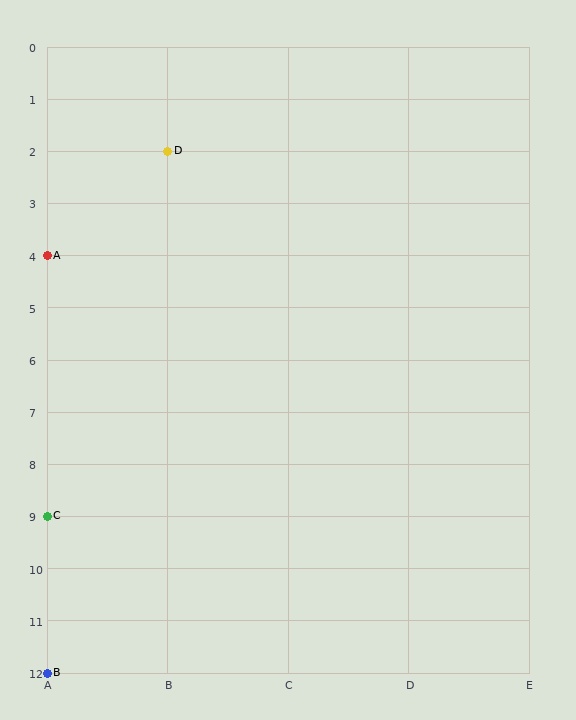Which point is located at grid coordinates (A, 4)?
Point A is at (A, 4).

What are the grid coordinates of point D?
Point D is at grid coordinates (B, 2).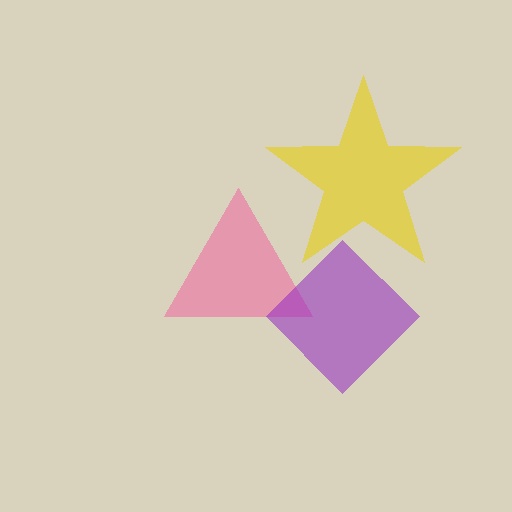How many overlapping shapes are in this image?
There are 3 overlapping shapes in the image.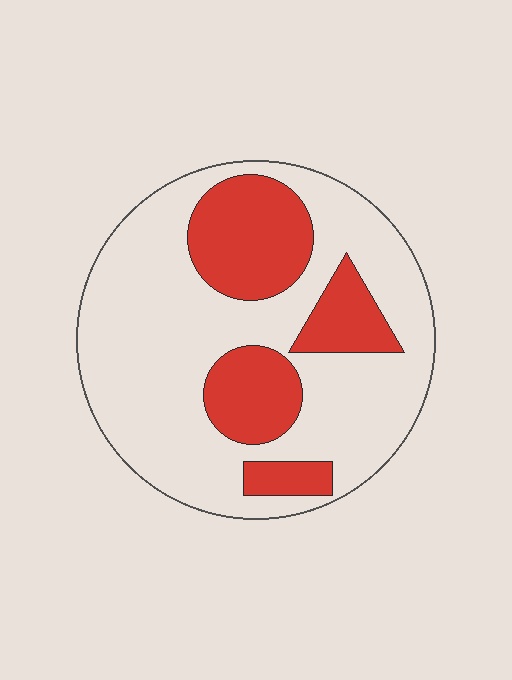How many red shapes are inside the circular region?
4.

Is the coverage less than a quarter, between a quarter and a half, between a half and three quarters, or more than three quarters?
Between a quarter and a half.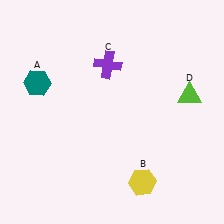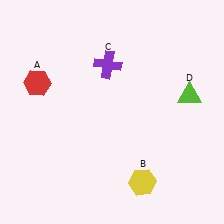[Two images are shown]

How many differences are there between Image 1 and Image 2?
There is 1 difference between the two images.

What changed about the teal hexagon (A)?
In Image 1, A is teal. In Image 2, it changed to red.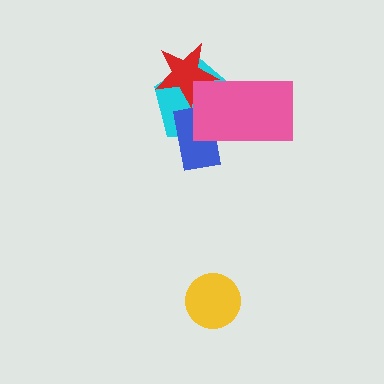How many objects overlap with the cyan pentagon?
3 objects overlap with the cyan pentagon.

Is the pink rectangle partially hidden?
No, no other shape covers it.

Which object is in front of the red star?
The pink rectangle is in front of the red star.